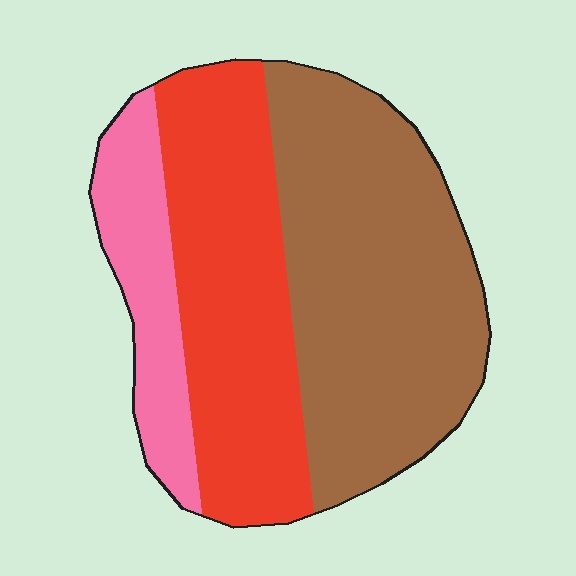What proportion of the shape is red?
Red covers around 35% of the shape.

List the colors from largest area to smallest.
From largest to smallest: brown, red, pink.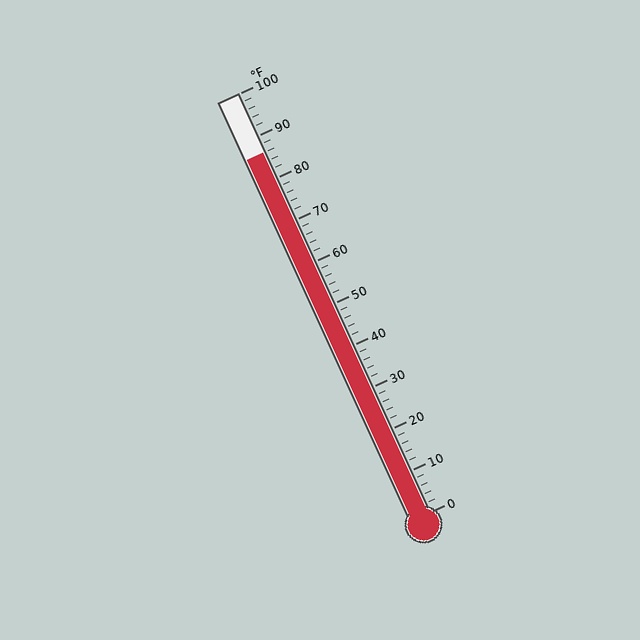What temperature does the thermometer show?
The thermometer shows approximately 86°F.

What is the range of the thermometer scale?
The thermometer scale ranges from 0°F to 100°F.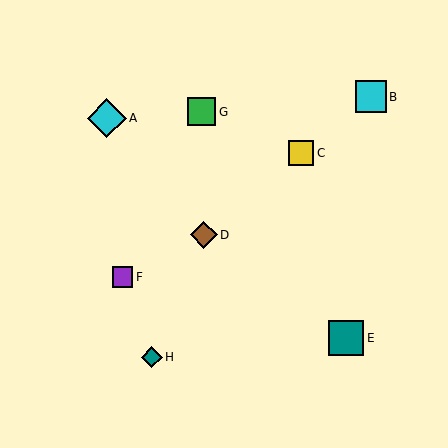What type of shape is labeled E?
Shape E is a teal square.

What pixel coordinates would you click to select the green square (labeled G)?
Click at (201, 112) to select the green square G.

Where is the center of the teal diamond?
The center of the teal diamond is at (152, 357).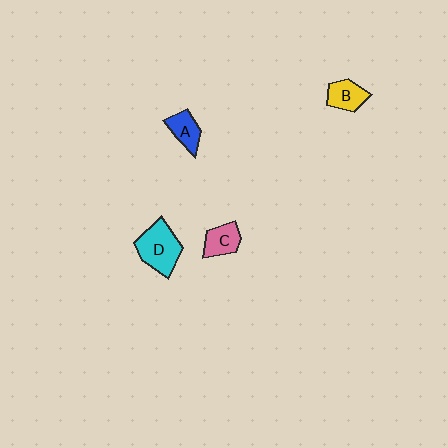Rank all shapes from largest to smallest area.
From largest to smallest: D (cyan), B (yellow), C (pink), A (blue).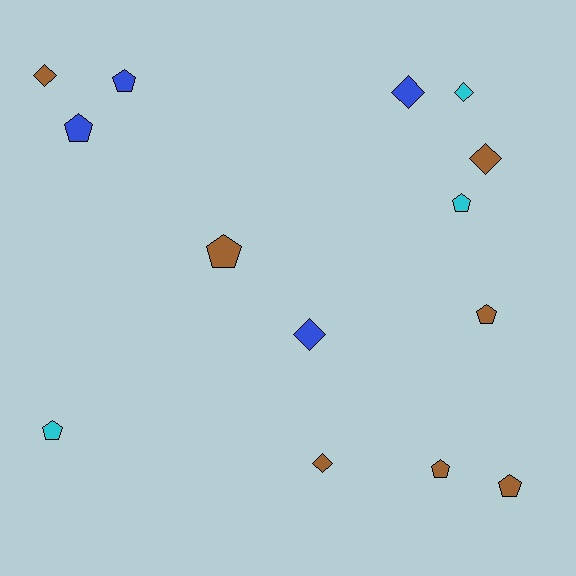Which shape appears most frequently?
Pentagon, with 8 objects.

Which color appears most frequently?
Brown, with 7 objects.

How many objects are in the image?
There are 14 objects.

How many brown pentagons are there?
There are 4 brown pentagons.